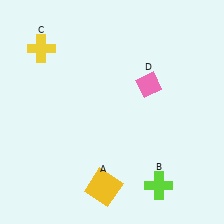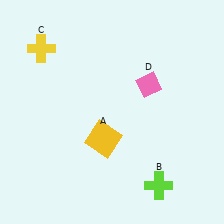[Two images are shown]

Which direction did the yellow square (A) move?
The yellow square (A) moved up.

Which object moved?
The yellow square (A) moved up.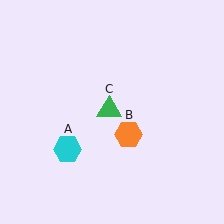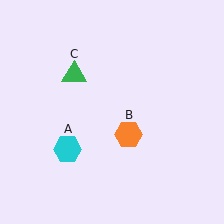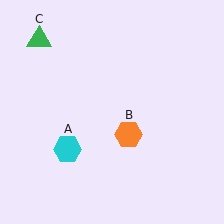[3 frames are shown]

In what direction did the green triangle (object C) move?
The green triangle (object C) moved up and to the left.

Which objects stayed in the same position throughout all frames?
Cyan hexagon (object A) and orange hexagon (object B) remained stationary.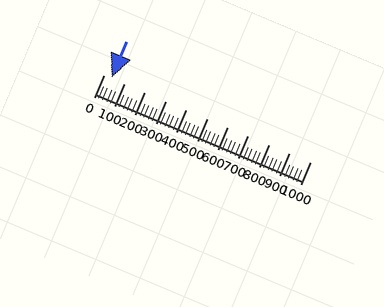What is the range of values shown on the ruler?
The ruler shows values from 0 to 1000.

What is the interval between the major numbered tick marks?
The major tick marks are spaced 100 units apart.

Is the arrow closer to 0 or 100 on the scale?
The arrow is closer to 0.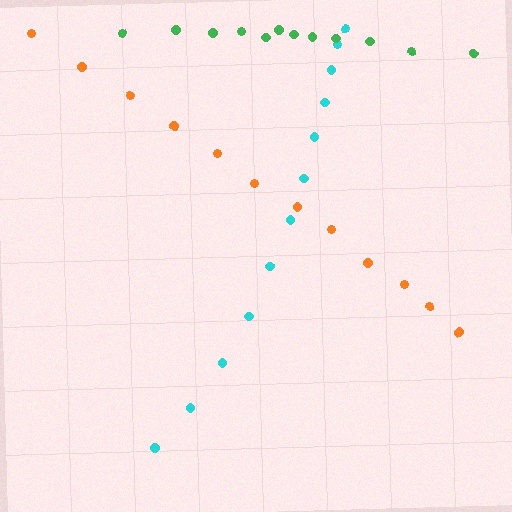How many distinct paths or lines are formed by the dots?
There are 3 distinct paths.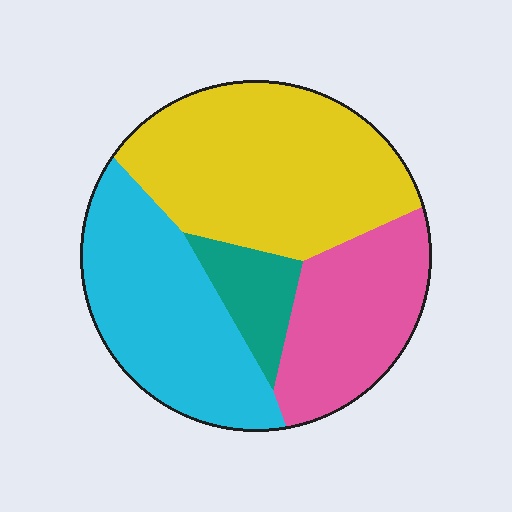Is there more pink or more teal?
Pink.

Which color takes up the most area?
Yellow, at roughly 40%.